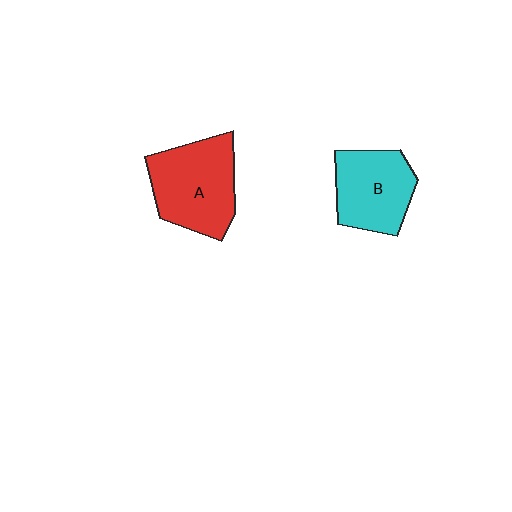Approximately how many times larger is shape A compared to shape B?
Approximately 1.2 times.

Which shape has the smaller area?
Shape B (cyan).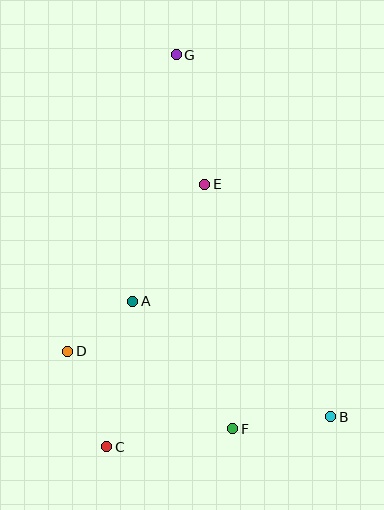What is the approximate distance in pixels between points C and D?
The distance between C and D is approximately 104 pixels.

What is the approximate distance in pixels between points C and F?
The distance between C and F is approximately 127 pixels.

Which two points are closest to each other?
Points A and D are closest to each other.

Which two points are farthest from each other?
Points C and G are farthest from each other.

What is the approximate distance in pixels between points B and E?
The distance between B and E is approximately 264 pixels.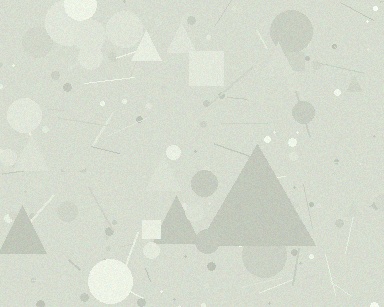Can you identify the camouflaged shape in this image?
The camouflaged shape is a triangle.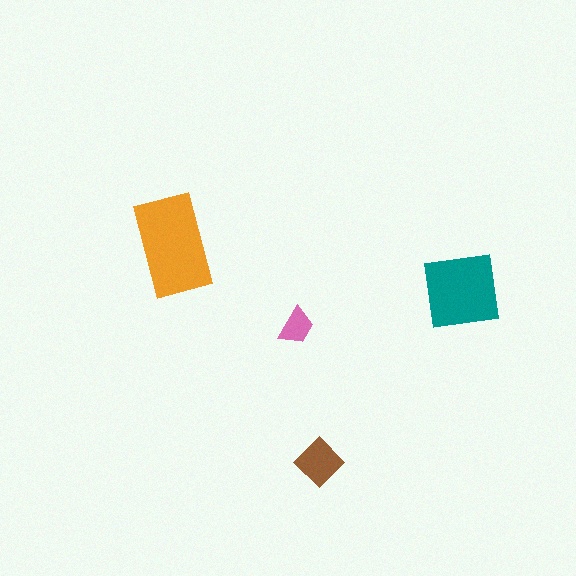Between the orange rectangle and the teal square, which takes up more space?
The orange rectangle.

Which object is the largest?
The orange rectangle.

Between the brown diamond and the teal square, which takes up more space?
The teal square.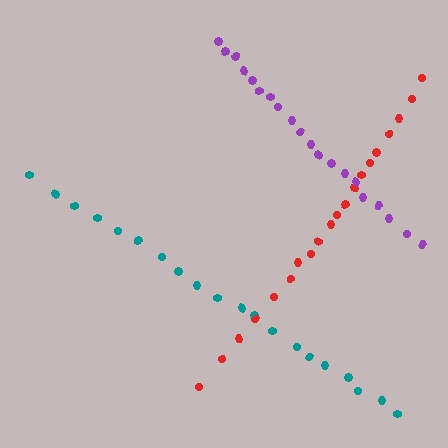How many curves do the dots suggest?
There are 3 distinct paths.